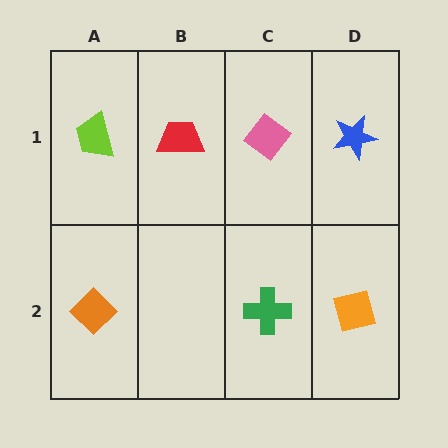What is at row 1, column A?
A lime trapezoid.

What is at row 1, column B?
A red trapezoid.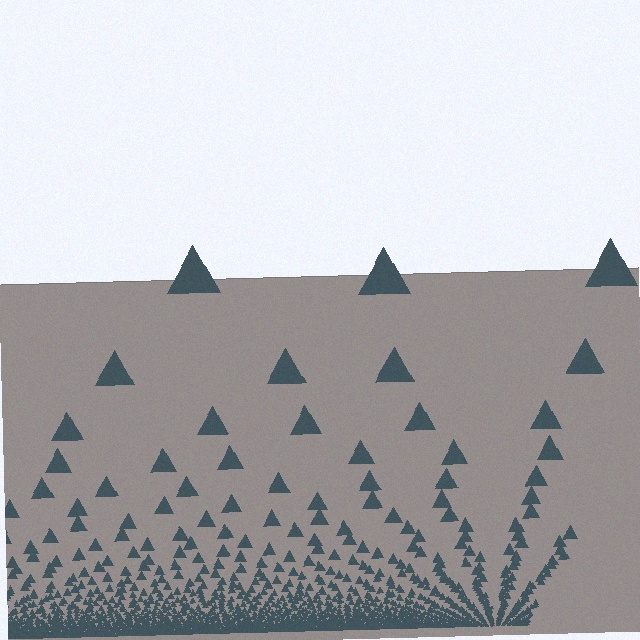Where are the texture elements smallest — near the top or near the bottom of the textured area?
Near the bottom.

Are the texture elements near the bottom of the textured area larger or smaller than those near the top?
Smaller. The gradient is inverted — elements near the bottom are smaller and denser.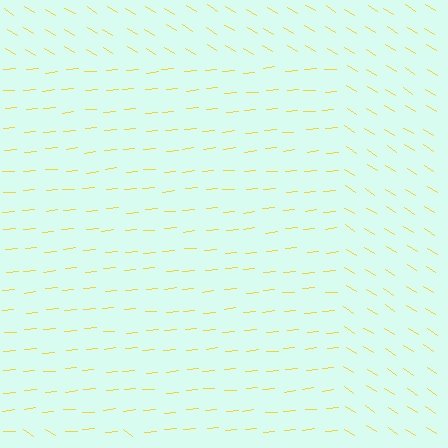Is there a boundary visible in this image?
Yes, there is a texture boundary formed by a change in line orientation.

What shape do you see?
I see a rectangle.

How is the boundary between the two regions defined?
The boundary is defined purely by a change in line orientation (approximately 37 degrees difference). All lines are the same color and thickness.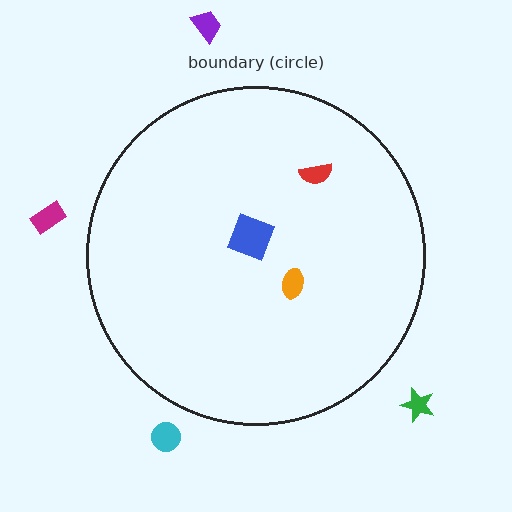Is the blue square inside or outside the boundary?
Inside.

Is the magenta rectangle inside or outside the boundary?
Outside.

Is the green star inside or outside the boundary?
Outside.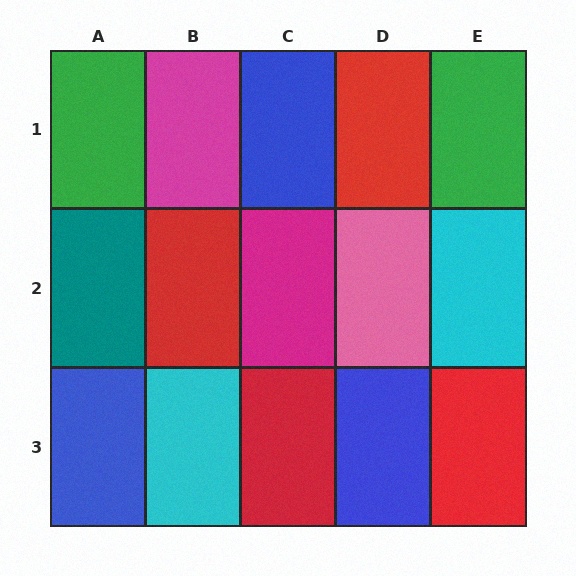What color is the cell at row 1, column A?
Green.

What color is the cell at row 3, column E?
Red.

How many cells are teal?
1 cell is teal.